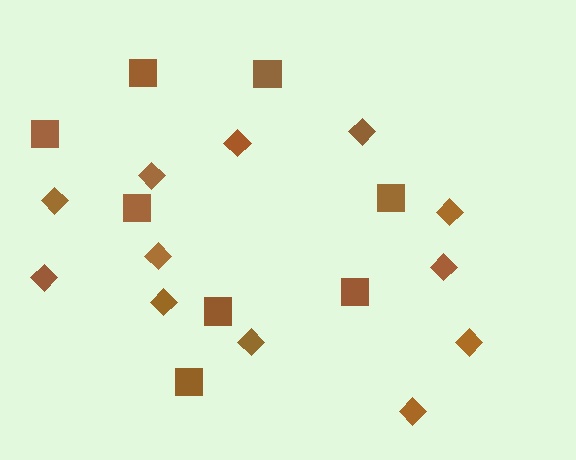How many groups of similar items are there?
There are 2 groups: one group of diamonds (12) and one group of squares (8).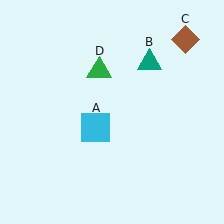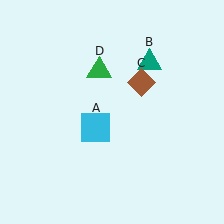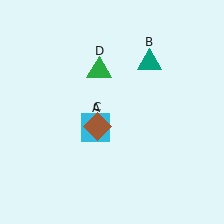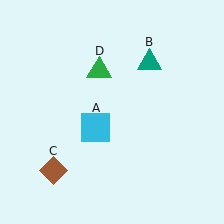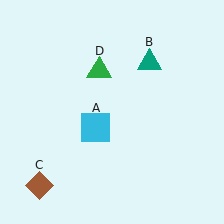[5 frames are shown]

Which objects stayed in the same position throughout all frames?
Cyan square (object A) and teal triangle (object B) and green triangle (object D) remained stationary.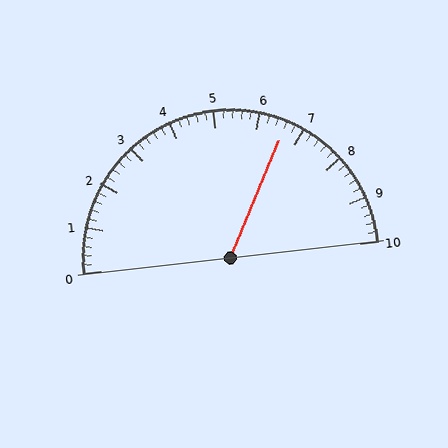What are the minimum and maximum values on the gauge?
The gauge ranges from 0 to 10.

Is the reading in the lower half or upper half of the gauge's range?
The reading is in the upper half of the range (0 to 10).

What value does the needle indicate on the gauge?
The needle indicates approximately 6.6.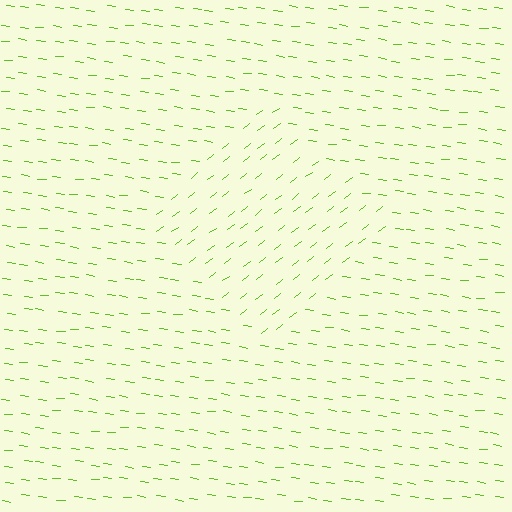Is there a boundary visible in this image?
Yes, there is a texture boundary formed by a change in line orientation.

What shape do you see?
I see a diamond.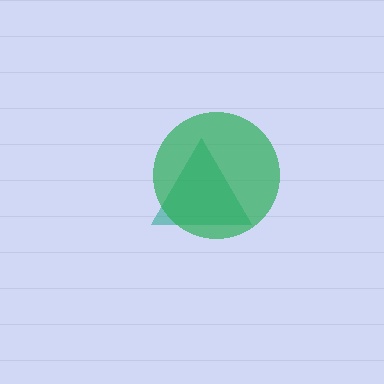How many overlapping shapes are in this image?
There are 2 overlapping shapes in the image.